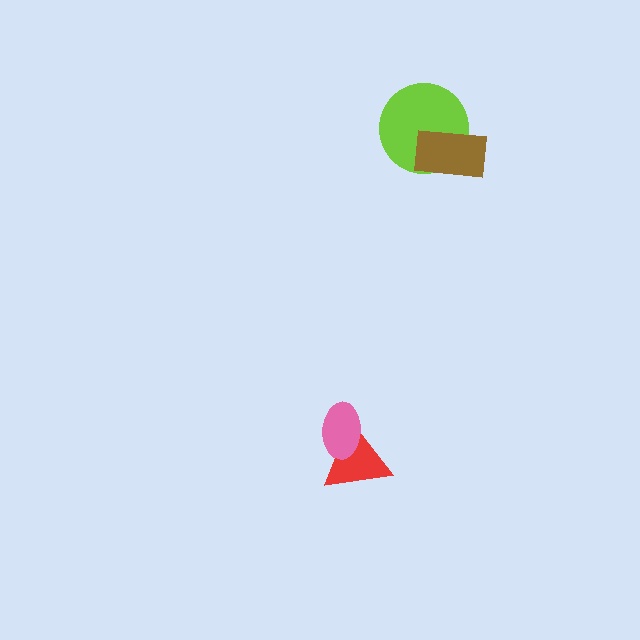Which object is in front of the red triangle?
The pink ellipse is in front of the red triangle.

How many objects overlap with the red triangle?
1 object overlaps with the red triangle.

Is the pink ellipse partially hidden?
No, no other shape covers it.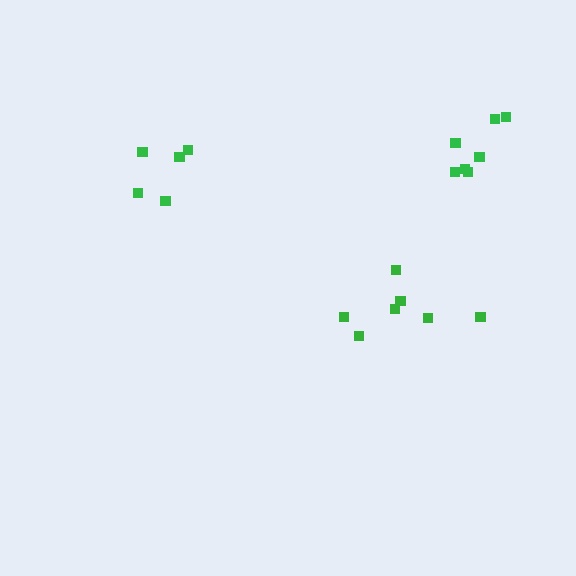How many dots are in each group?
Group 1: 7 dots, Group 2: 7 dots, Group 3: 5 dots (19 total).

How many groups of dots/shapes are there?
There are 3 groups.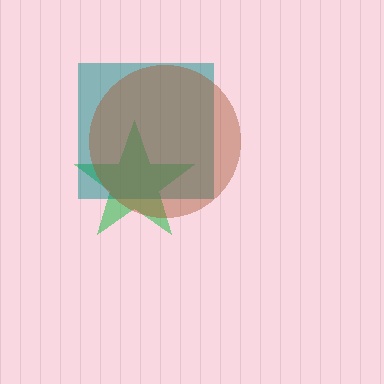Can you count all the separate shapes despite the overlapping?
Yes, there are 3 separate shapes.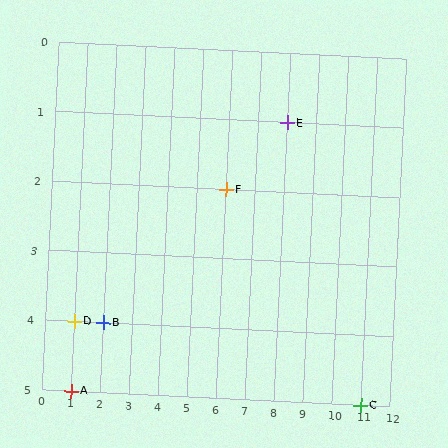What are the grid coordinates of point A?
Point A is at grid coordinates (1, 5).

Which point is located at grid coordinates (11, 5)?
Point C is at (11, 5).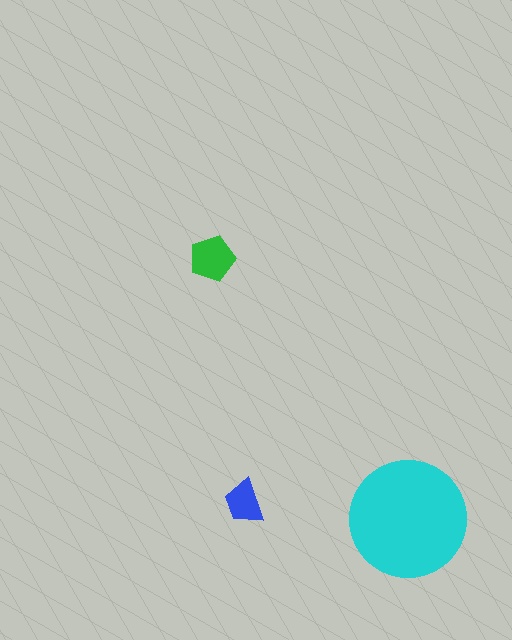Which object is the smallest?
The blue trapezoid.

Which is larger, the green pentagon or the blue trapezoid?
The green pentagon.